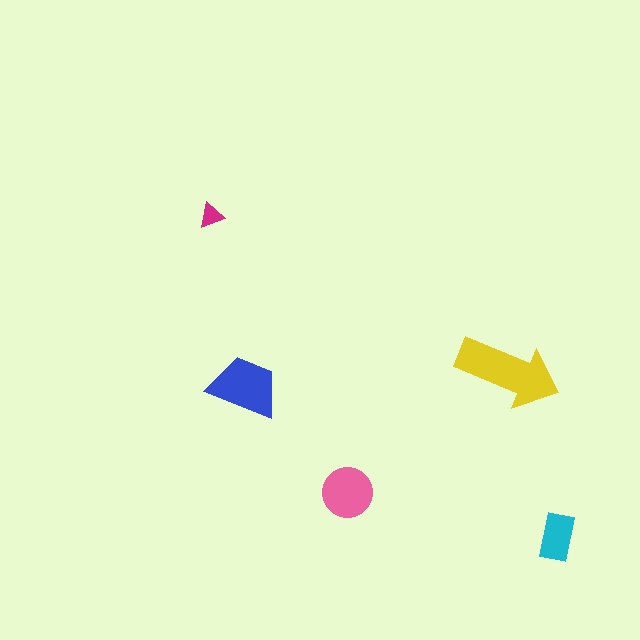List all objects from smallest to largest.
The magenta triangle, the cyan rectangle, the pink circle, the blue trapezoid, the yellow arrow.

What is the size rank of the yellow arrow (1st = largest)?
1st.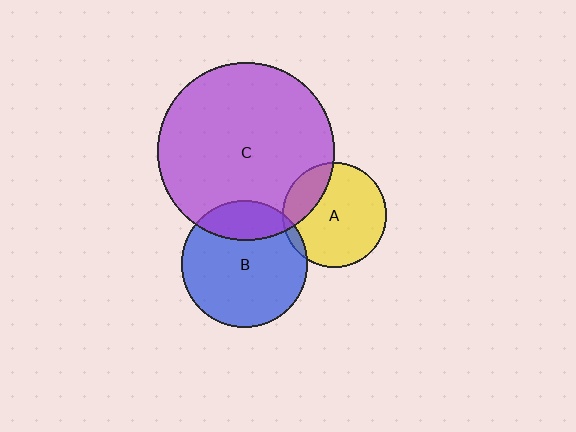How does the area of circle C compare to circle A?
Approximately 2.9 times.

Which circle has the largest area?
Circle C (purple).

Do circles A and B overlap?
Yes.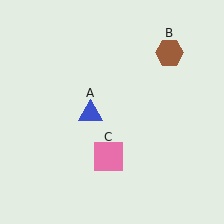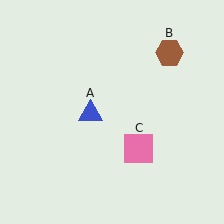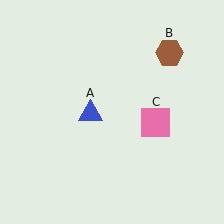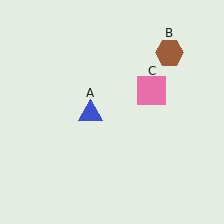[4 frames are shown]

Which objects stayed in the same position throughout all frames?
Blue triangle (object A) and brown hexagon (object B) remained stationary.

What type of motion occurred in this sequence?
The pink square (object C) rotated counterclockwise around the center of the scene.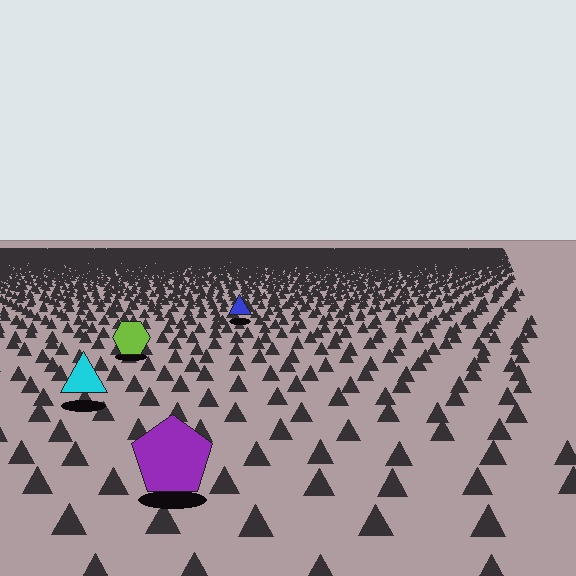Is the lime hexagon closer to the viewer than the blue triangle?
Yes. The lime hexagon is closer — you can tell from the texture gradient: the ground texture is coarser near it.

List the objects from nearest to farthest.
From nearest to farthest: the purple pentagon, the cyan triangle, the lime hexagon, the blue triangle.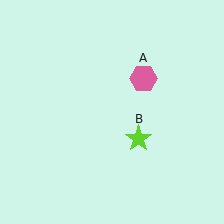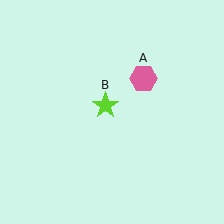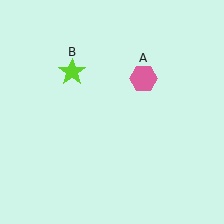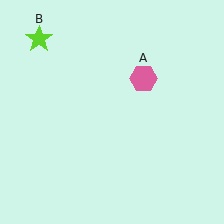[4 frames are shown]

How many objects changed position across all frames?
1 object changed position: lime star (object B).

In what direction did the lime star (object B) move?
The lime star (object B) moved up and to the left.